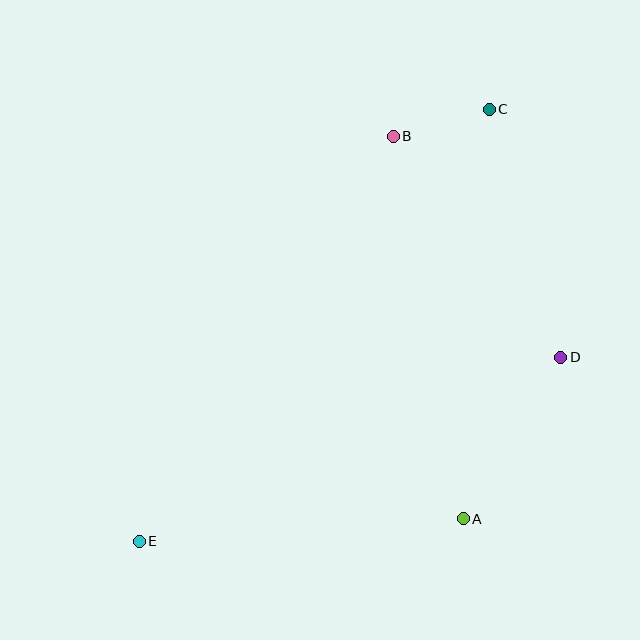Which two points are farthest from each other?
Points C and E are farthest from each other.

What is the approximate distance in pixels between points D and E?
The distance between D and E is approximately 460 pixels.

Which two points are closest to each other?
Points B and C are closest to each other.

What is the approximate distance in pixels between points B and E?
The distance between B and E is approximately 478 pixels.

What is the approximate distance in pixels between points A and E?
The distance between A and E is approximately 325 pixels.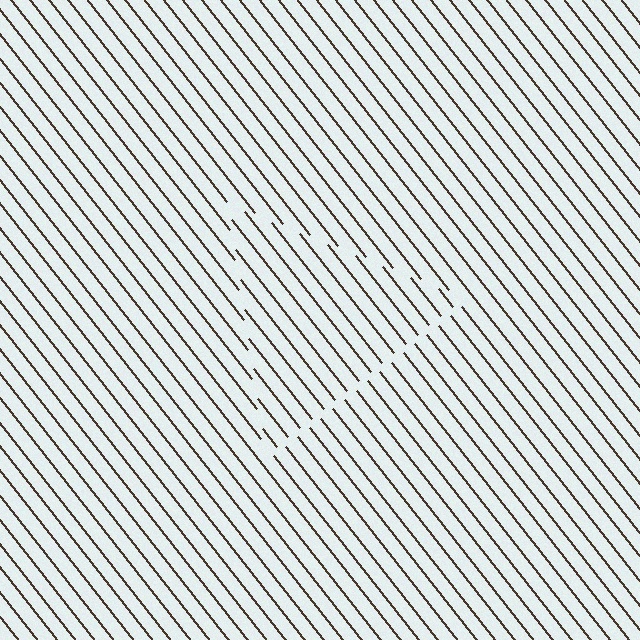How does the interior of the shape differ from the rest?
The interior of the shape contains the same grating, shifted by half a period — the contour is defined by the phase discontinuity where line-ends from the inner and outer gratings abut.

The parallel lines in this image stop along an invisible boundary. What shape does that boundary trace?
An illusory triangle. The interior of the shape contains the same grating, shifted by half a period — the contour is defined by the phase discontinuity where line-ends from the inner and outer gratings abut.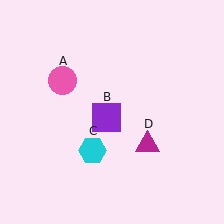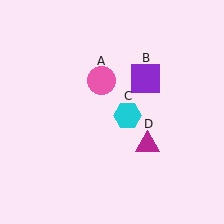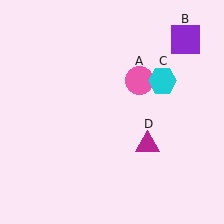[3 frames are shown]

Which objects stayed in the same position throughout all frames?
Magenta triangle (object D) remained stationary.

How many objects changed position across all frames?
3 objects changed position: pink circle (object A), purple square (object B), cyan hexagon (object C).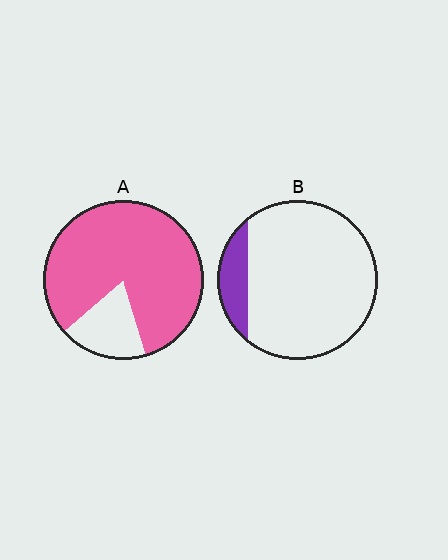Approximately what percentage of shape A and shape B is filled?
A is approximately 80% and B is approximately 15%.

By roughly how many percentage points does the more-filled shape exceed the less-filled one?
By roughly 70 percentage points (A over B).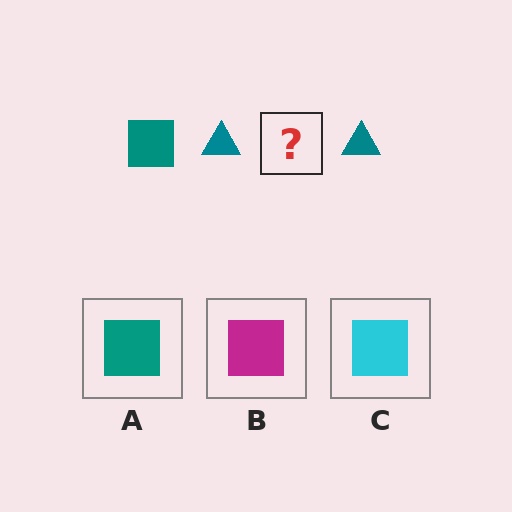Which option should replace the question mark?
Option A.